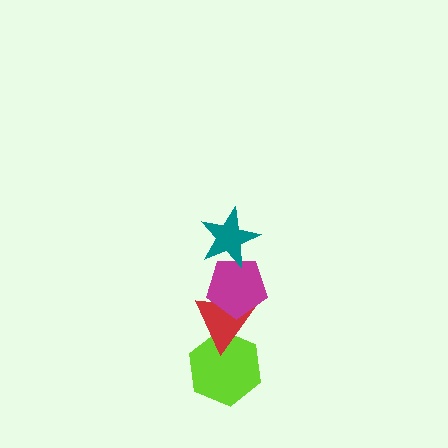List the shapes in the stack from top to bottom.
From top to bottom: the teal star, the magenta pentagon, the red triangle, the lime hexagon.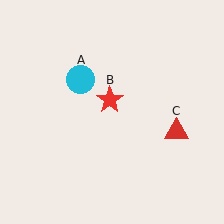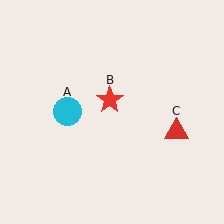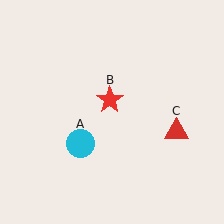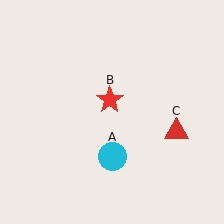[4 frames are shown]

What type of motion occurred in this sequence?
The cyan circle (object A) rotated counterclockwise around the center of the scene.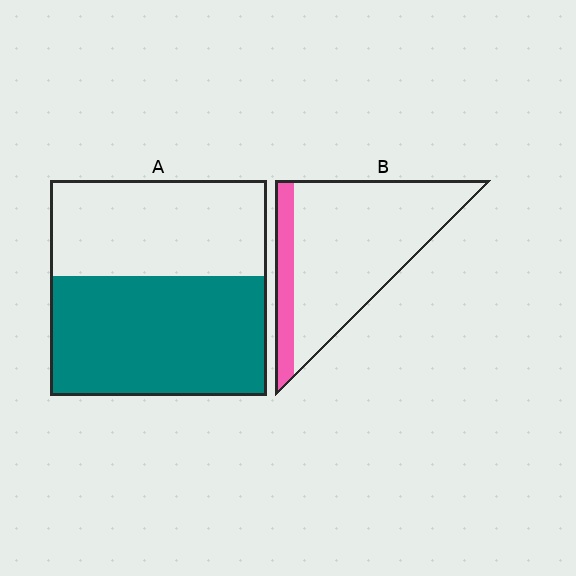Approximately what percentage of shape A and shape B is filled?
A is approximately 55% and B is approximately 15%.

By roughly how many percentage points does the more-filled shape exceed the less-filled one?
By roughly 40 percentage points (A over B).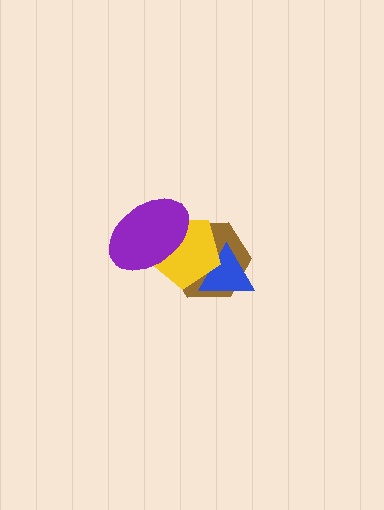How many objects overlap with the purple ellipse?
2 objects overlap with the purple ellipse.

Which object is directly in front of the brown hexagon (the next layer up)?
The blue triangle is directly in front of the brown hexagon.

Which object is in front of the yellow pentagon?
The purple ellipse is in front of the yellow pentagon.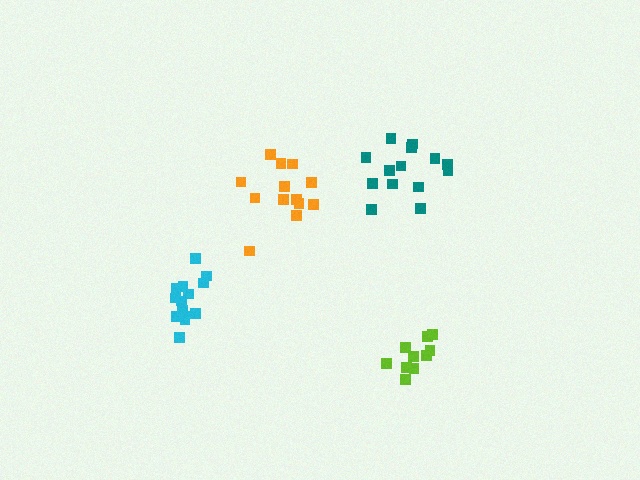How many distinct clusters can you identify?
There are 4 distinct clusters.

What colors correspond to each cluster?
The clusters are colored: teal, orange, lime, cyan.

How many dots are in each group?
Group 1: 14 dots, Group 2: 13 dots, Group 3: 10 dots, Group 4: 14 dots (51 total).